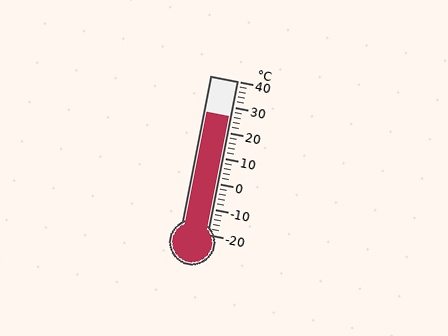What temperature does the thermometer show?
The thermometer shows approximately 26°C.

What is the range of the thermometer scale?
The thermometer scale ranges from -20°C to 40°C.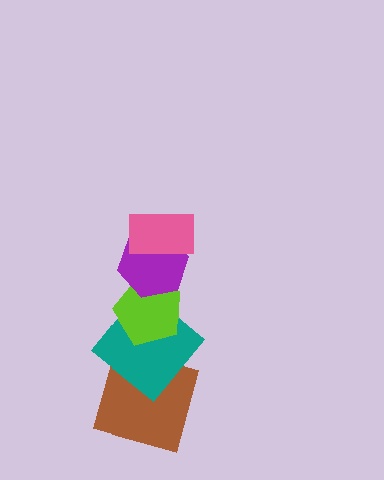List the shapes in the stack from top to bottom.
From top to bottom: the pink rectangle, the purple hexagon, the lime pentagon, the teal diamond, the brown square.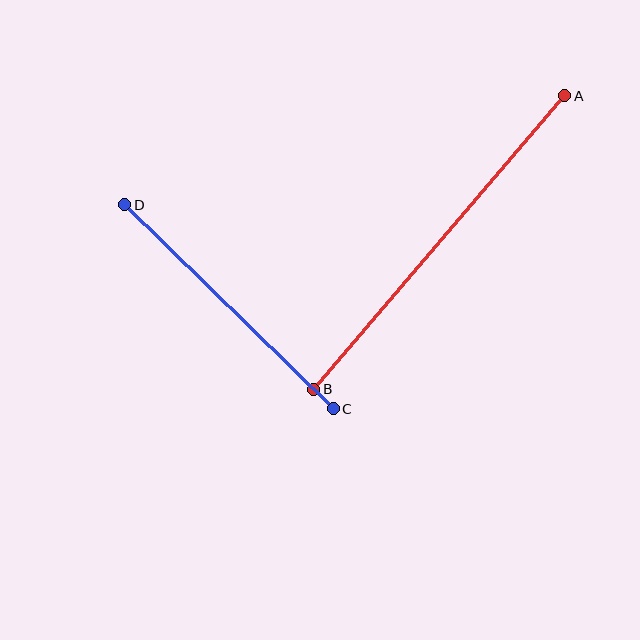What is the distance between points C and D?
The distance is approximately 292 pixels.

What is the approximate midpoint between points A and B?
The midpoint is at approximately (439, 243) pixels.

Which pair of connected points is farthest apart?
Points A and B are farthest apart.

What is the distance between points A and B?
The distance is approximately 386 pixels.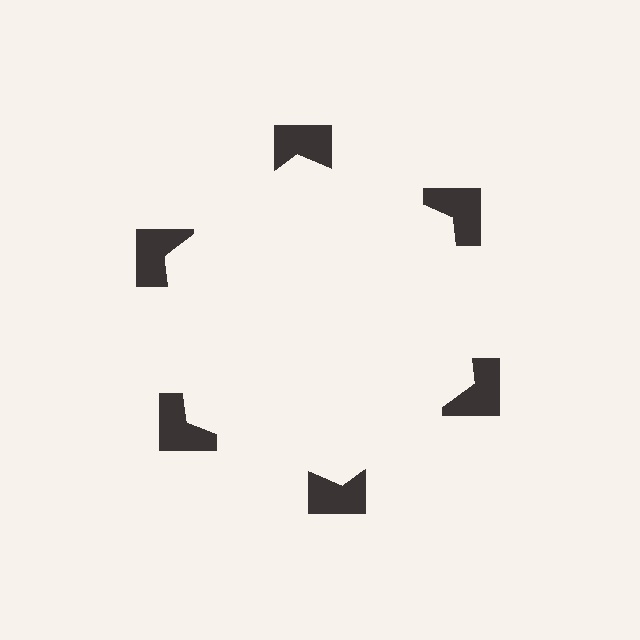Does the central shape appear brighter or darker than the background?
It typically appears slightly brighter than the background, even though no actual brightness change is drawn.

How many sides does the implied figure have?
6 sides.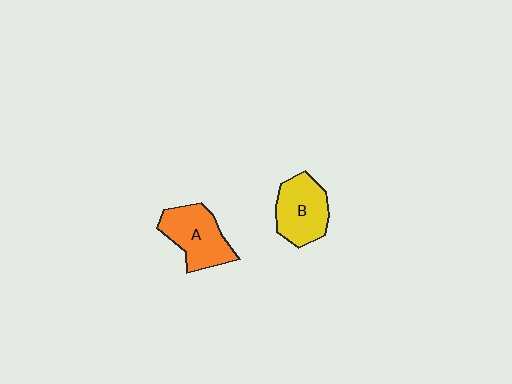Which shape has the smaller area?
Shape B (yellow).